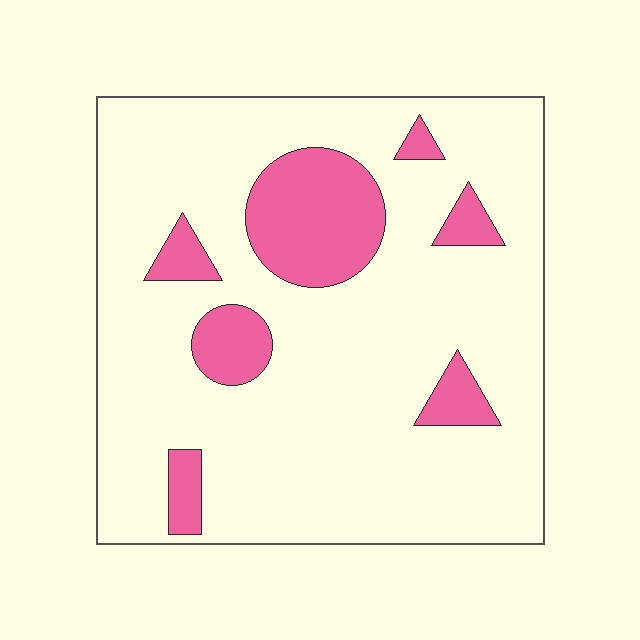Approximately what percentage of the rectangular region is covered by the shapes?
Approximately 15%.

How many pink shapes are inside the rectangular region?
7.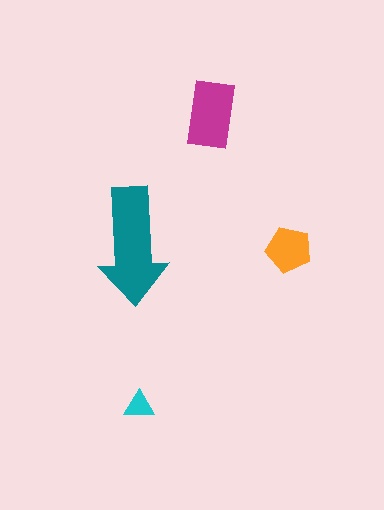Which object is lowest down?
The cyan triangle is bottommost.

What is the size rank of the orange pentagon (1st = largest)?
3rd.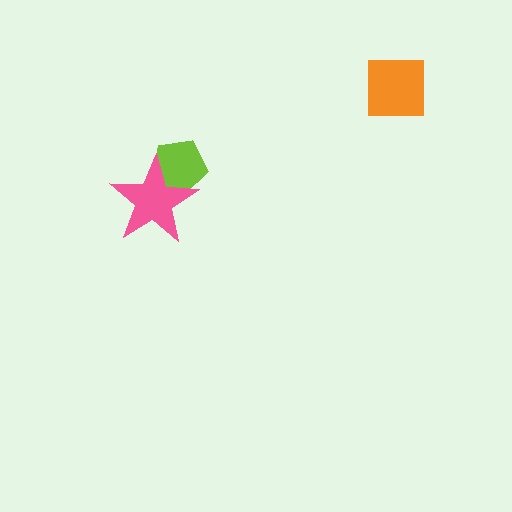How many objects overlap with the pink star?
1 object overlaps with the pink star.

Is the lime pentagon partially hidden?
Yes, it is partially covered by another shape.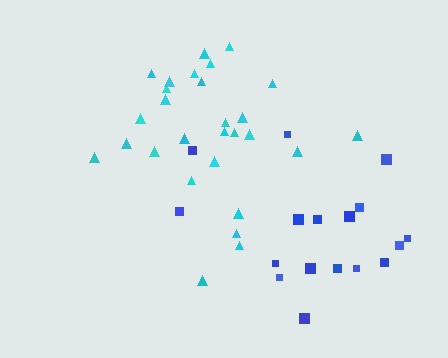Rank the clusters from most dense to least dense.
cyan, blue.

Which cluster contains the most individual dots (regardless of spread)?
Cyan (28).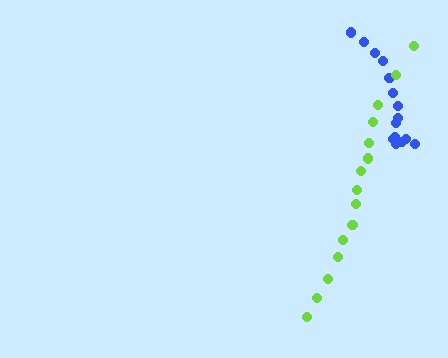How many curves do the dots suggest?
There are 2 distinct paths.